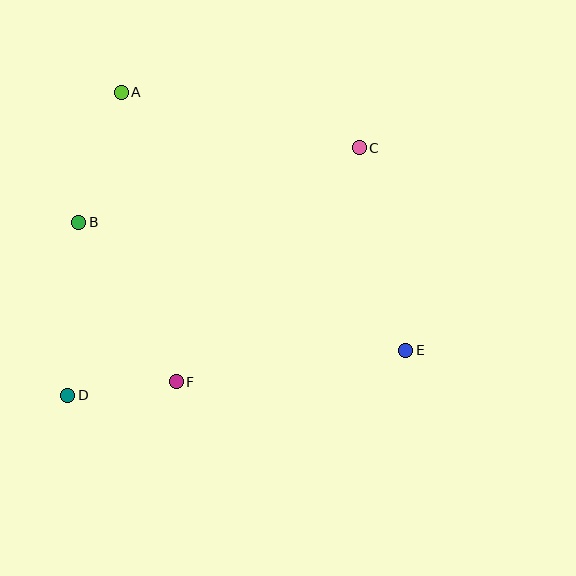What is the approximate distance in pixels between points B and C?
The distance between B and C is approximately 290 pixels.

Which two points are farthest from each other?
Points A and E are farthest from each other.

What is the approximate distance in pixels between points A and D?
The distance between A and D is approximately 308 pixels.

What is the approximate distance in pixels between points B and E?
The distance between B and E is approximately 351 pixels.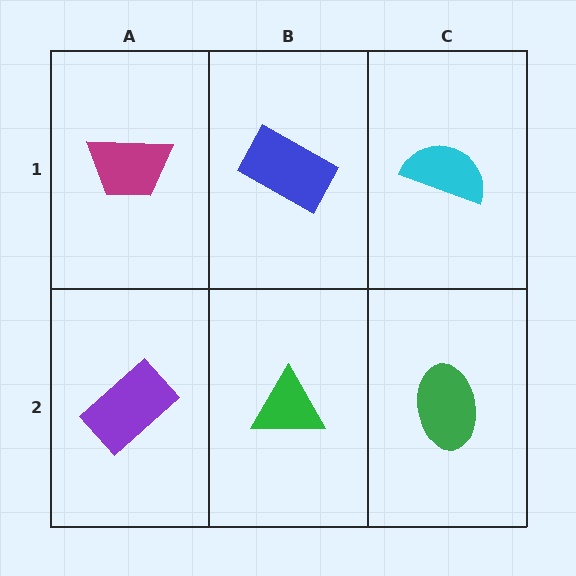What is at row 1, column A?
A magenta trapezoid.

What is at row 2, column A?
A purple rectangle.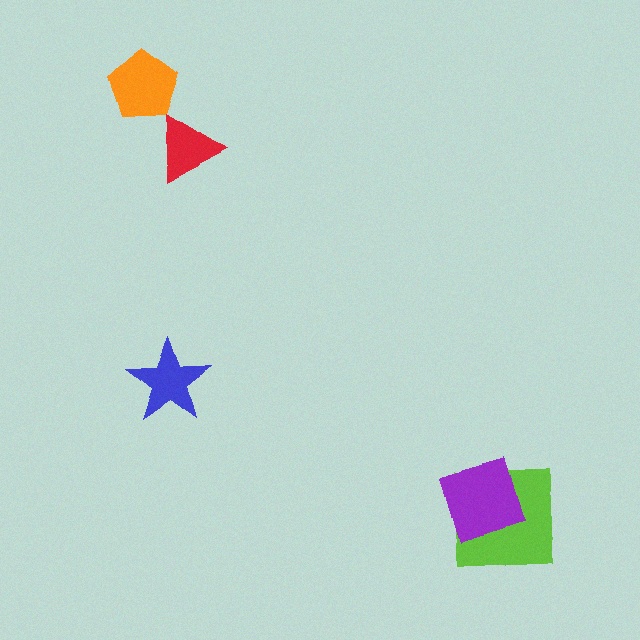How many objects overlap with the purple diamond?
1 object overlaps with the purple diamond.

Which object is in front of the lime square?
The purple diamond is in front of the lime square.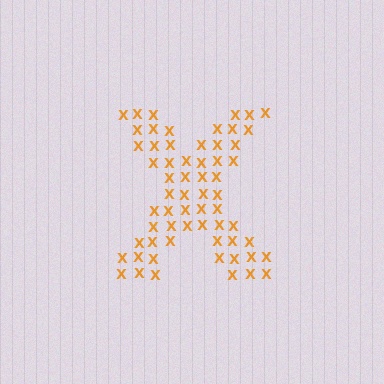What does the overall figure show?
The overall figure shows the letter X.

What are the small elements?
The small elements are letter X's.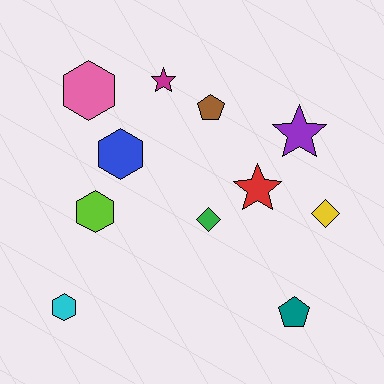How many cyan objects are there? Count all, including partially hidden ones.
There is 1 cyan object.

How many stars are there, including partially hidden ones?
There are 3 stars.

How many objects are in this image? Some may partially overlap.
There are 11 objects.